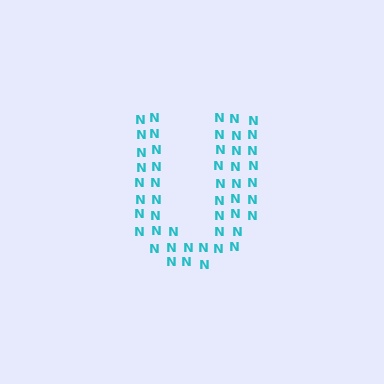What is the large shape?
The large shape is the letter U.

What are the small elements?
The small elements are letter N's.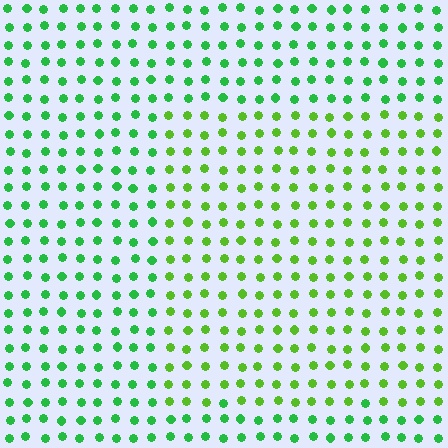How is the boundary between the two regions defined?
The boundary is defined purely by a slight shift in hue (about 30 degrees). Spacing, size, and orientation are identical on both sides.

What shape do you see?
I see a rectangle.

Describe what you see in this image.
The image is filled with small green elements in a uniform arrangement. A rectangle-shaped region is visible where the elements are tinted to a slightly different hue, forming a subtle color boundary.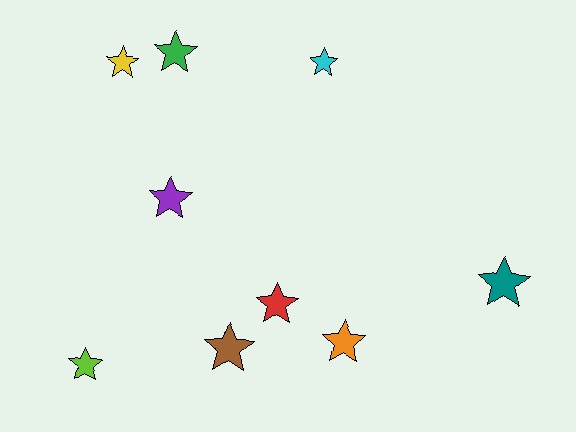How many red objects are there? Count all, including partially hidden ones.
There is 1 red object.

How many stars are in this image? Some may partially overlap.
There are 9 stars.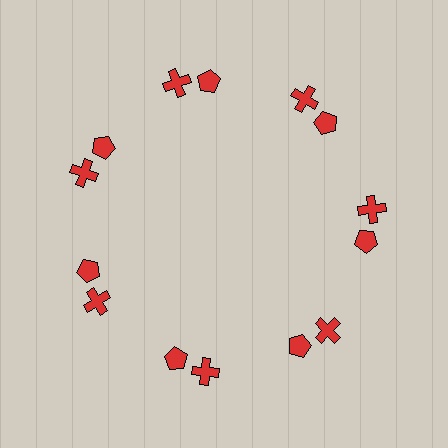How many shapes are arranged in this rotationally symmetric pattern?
There are 14 shapes, arranged in 7 groups of 2.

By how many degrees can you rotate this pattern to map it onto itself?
The pattern maps onto itself every 51 degrees of rotation.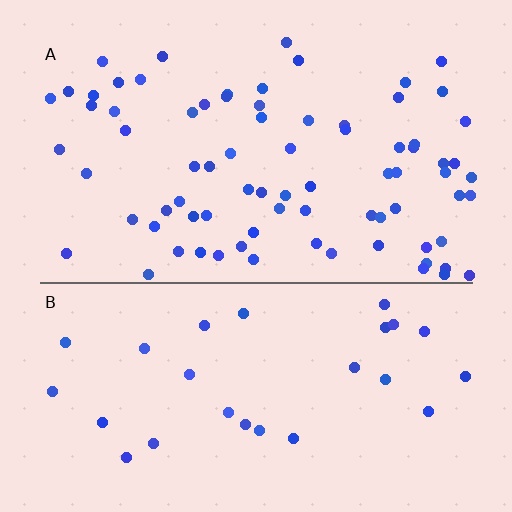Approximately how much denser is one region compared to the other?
Approximately 2.8× — region A over region B.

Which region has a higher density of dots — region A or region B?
A (the top).